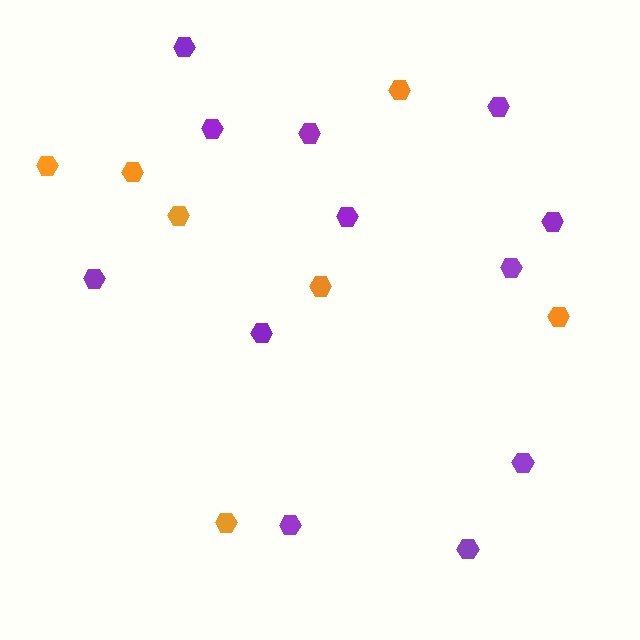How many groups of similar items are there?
There are 2 groups: one group of purple hexagons (12) and one group of orange hexagons (7).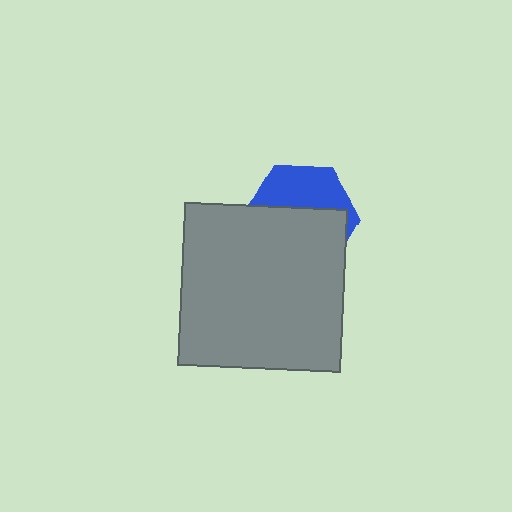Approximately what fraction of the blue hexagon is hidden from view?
Roughly 59% of the blue hexagon is hidden behind the gray square.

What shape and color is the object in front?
The object in front is a gray square.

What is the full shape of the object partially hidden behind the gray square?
The partially hidden object is a blue hexagon.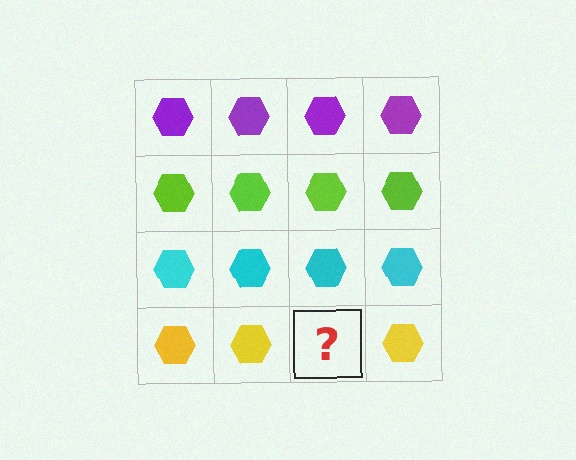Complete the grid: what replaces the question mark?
The question mark should be replaced with a yellow hexagon.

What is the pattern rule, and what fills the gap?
The rule is that each row has a consistent color. The gap should be filled with a yellow hexagon.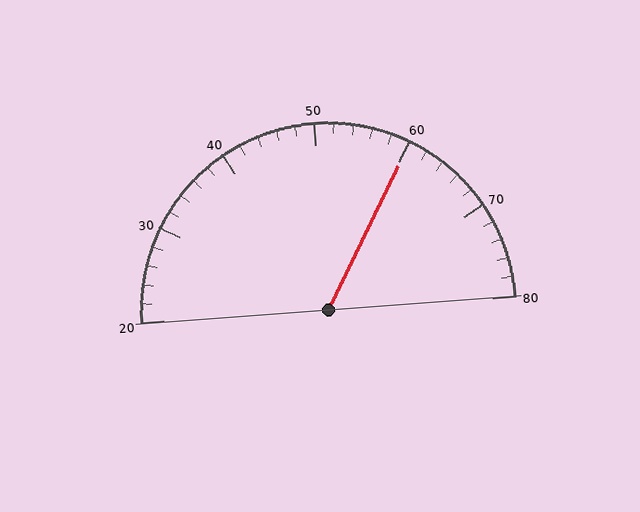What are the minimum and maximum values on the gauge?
The gauge ranges from 20 to 80.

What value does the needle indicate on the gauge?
The needle indicates approximately 60.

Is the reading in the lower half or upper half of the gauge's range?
The reading is in the upper half of the range (20 to 80).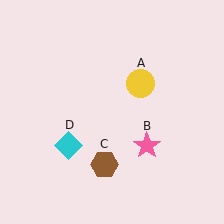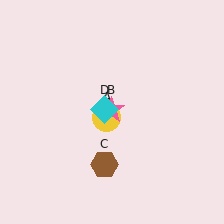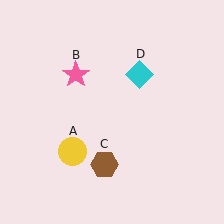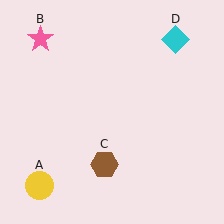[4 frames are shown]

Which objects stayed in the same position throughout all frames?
Brown hexagon (object C) remained stationary.